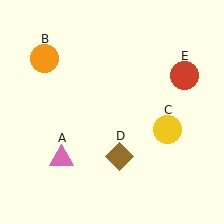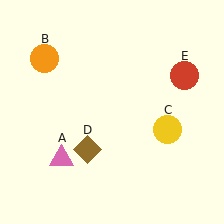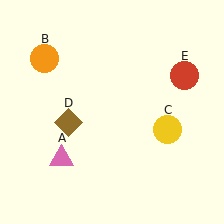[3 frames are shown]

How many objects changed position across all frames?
1 object changed position: brown diamond (object D).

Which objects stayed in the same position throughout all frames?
Pink triangle (object A) and orange circle (object B) and yellow circle (object C) and red circle (object E) remained stationary.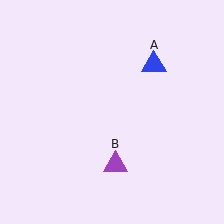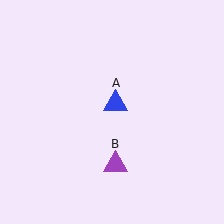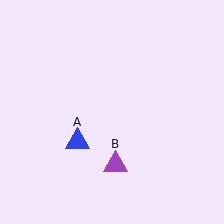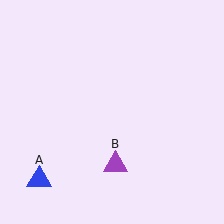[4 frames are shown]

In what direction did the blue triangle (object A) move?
The blue triangle (object A) moved down and to the left.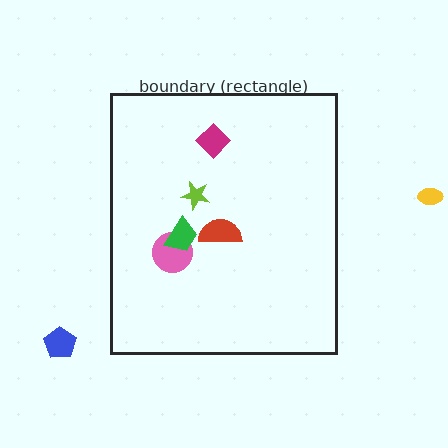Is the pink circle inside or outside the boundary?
Inside.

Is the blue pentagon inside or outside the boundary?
Outside.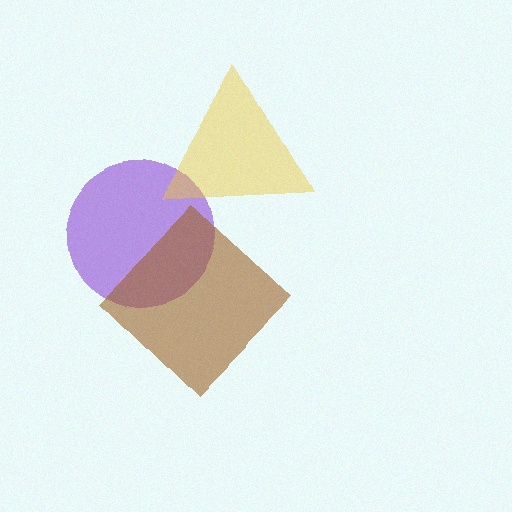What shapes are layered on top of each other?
The layered shapes are: a purple circle, a brown diamond, a yellow triangle.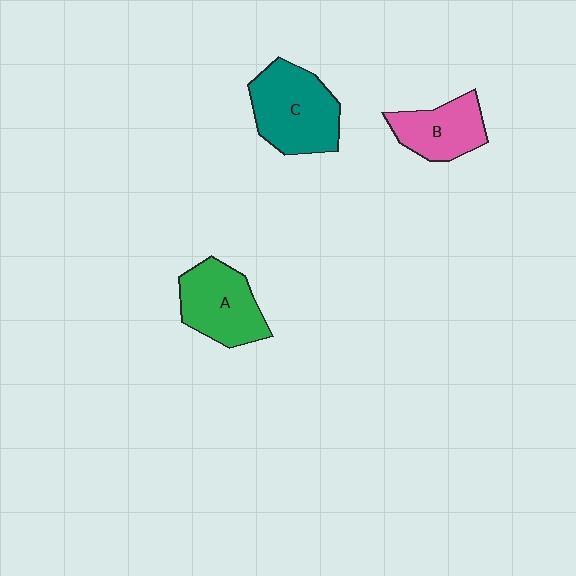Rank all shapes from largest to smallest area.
From largest to smallest: C (teal), A (green), B (pink).